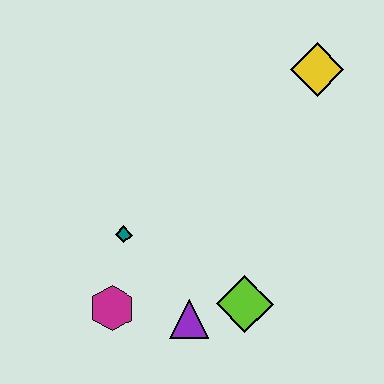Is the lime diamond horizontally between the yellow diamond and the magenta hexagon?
Yes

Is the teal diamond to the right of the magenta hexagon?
Yes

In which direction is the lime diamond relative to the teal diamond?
The lime diamond is to the right of the teal diamond.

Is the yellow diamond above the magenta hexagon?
Yes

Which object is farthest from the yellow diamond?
The magenta hexagon is farthest from the yellow diamond.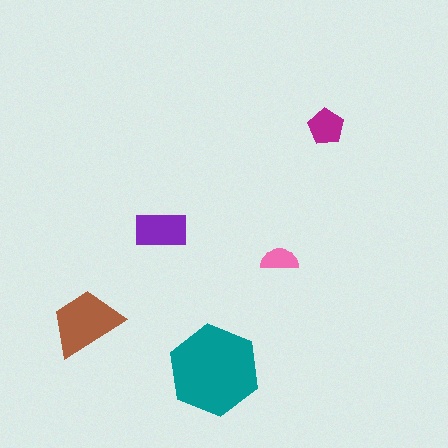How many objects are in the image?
There are 5 objects in the image.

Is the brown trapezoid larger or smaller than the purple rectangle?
Larger.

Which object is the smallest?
The pink semicircle.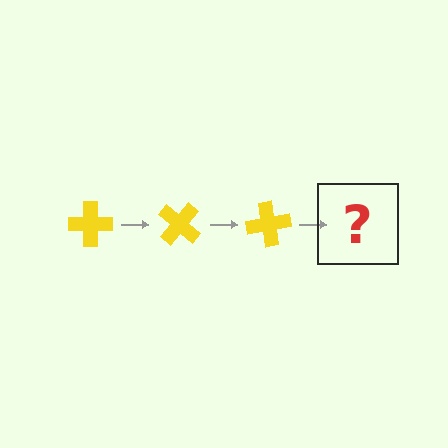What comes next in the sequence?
The next element should be a yellow cross rotated 120 degrees.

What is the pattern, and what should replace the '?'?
The pattern is that the cross rotates 40 degrees each step. The '?' should be a yellow cross rotated 120 degrees.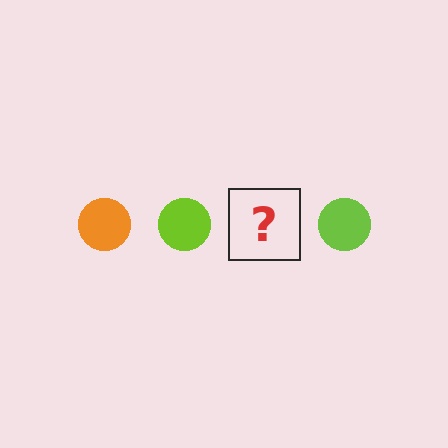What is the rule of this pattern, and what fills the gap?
The rule is that the pattern cycles through orange, lime circles. The gap should be filled with an orange circle.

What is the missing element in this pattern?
The missing element is an orange circle.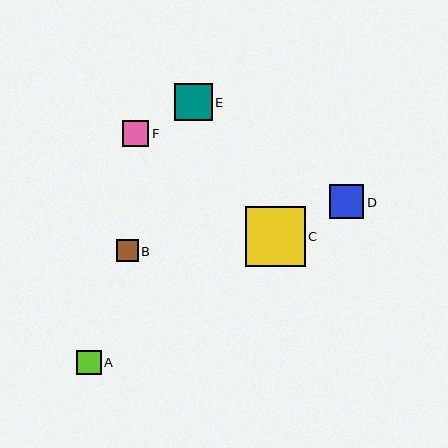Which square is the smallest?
Square B is the smallest with a size of approximately 22 pixels.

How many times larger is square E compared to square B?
Square E is approximately 1.7 times the size of square B.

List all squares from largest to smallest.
From largest to smallest: C, E, D, F, A, B.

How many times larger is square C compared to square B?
Square C is approximately 2.7 times the size of square B.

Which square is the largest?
Square C is the largest with a size of approximately 60 pixels.